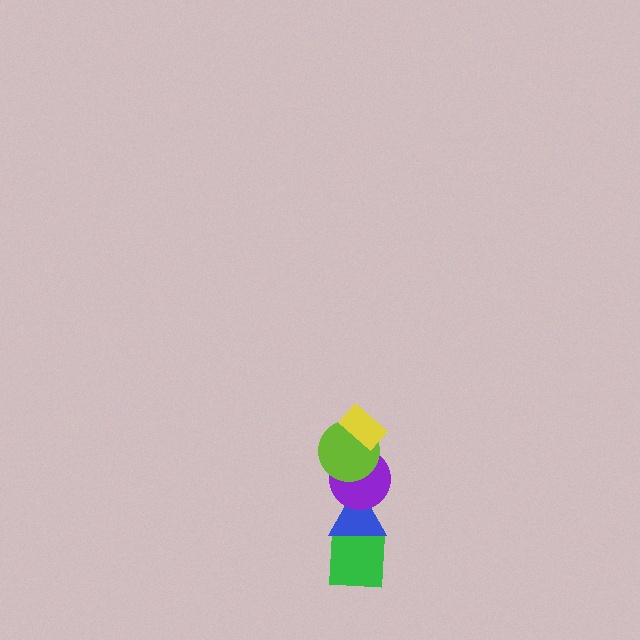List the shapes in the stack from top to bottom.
From top to bottom: the yellow rectangle, the lime circle, the purple circle, the blue triangle, the green square.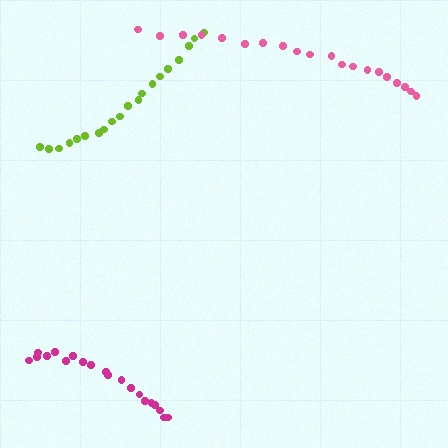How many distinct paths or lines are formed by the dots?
There are 3 distinct paths.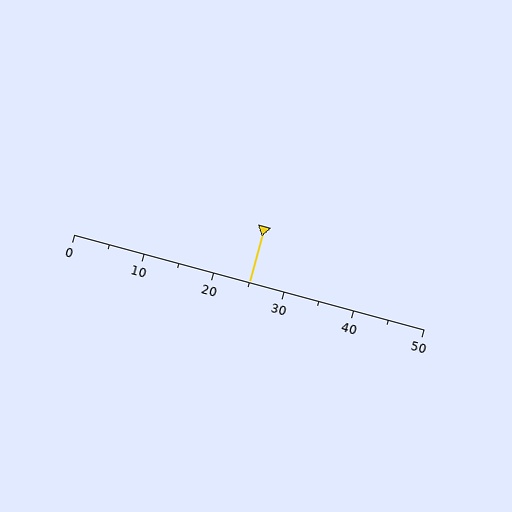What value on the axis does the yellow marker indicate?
The marker indicates approximately 25.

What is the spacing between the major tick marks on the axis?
The major ticks are spaced 10 apart.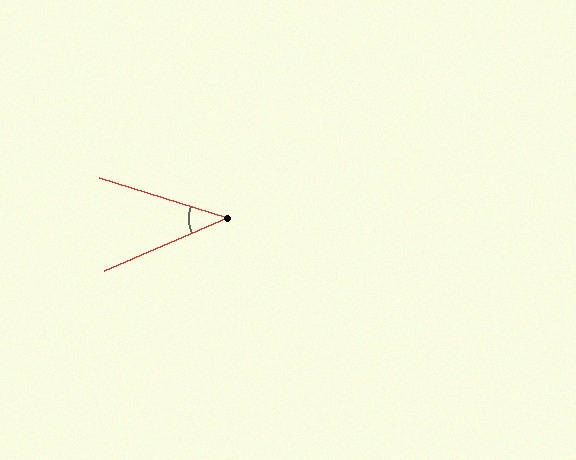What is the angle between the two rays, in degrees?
Approximately 40 degrees.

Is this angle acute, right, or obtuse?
It is acute.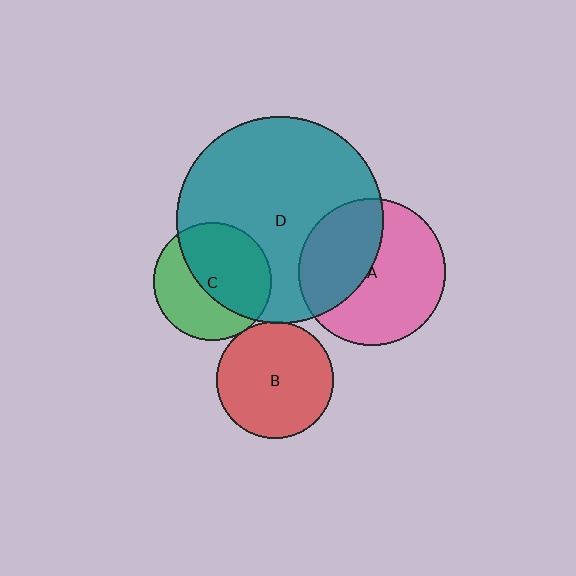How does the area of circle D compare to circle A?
Approximately 2.0 times.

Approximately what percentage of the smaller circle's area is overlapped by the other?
Approximately 5%.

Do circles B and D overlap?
Yes.